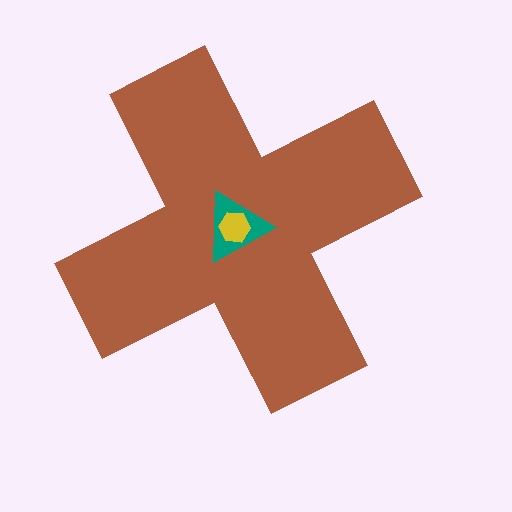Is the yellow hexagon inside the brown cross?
Yes.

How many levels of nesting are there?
3.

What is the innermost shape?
The yellow hexagon.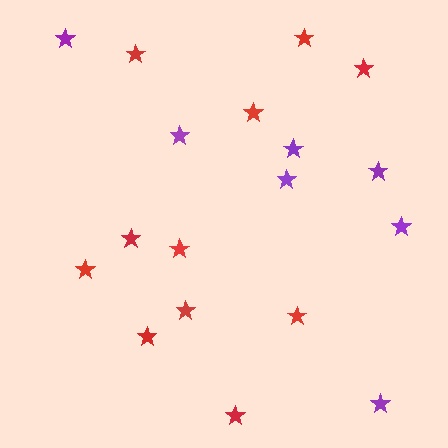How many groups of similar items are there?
There are 2 groups: one group of purple stars (7) and one group of red stars (11).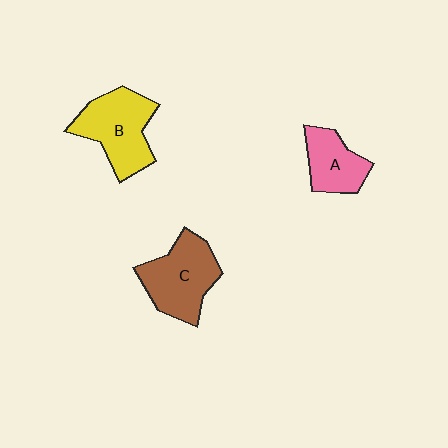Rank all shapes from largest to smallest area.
From largest to smallest: B (yellow), C (brown), A (pink).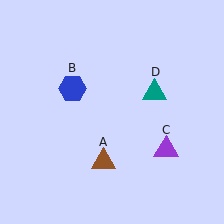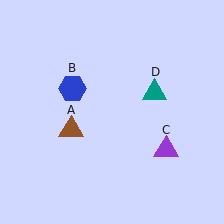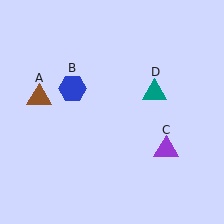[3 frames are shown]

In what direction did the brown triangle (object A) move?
The brown triangle (object A) moved up and to the left.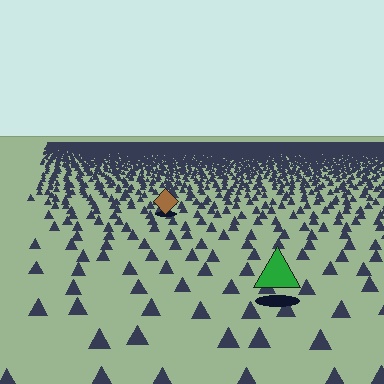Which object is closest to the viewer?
The green triangle is closest. The texture marks near it are larger and more spread out.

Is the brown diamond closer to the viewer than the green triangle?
No. The green triangle is closer — you can tell from the texture gradient: the ground texture is coarser near it.